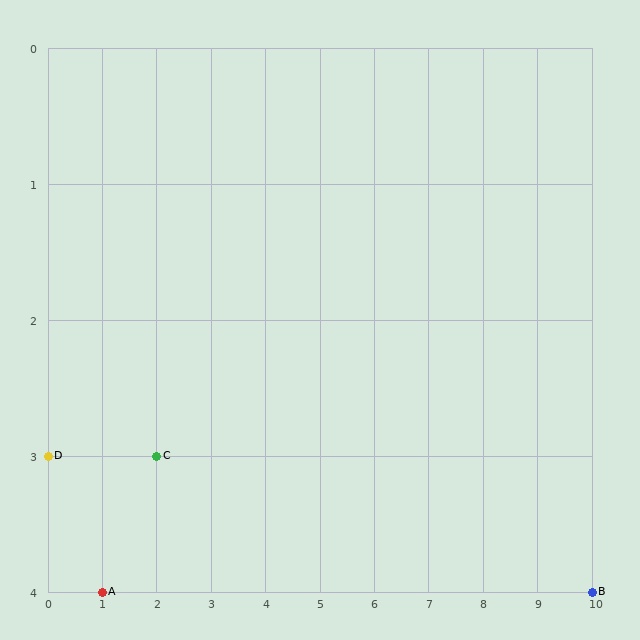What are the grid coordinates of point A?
Point A is at grid coordinates (1, 4).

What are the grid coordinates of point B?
Point B is at grid coordinates (10, 4).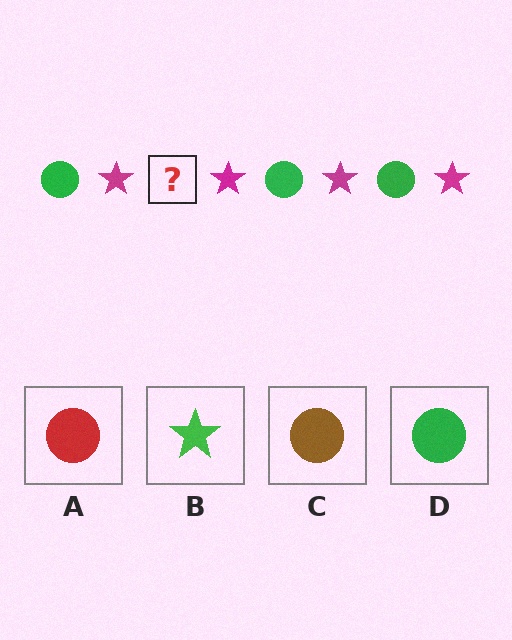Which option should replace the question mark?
Option D.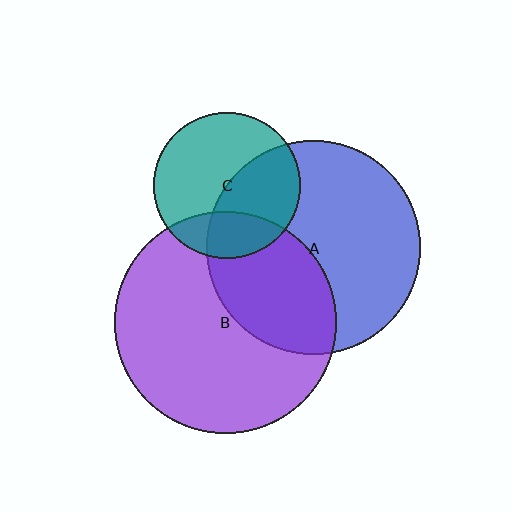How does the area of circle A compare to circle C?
Approximately 2.1 times.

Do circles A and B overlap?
Yes.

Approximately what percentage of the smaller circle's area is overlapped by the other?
Approximately 35%.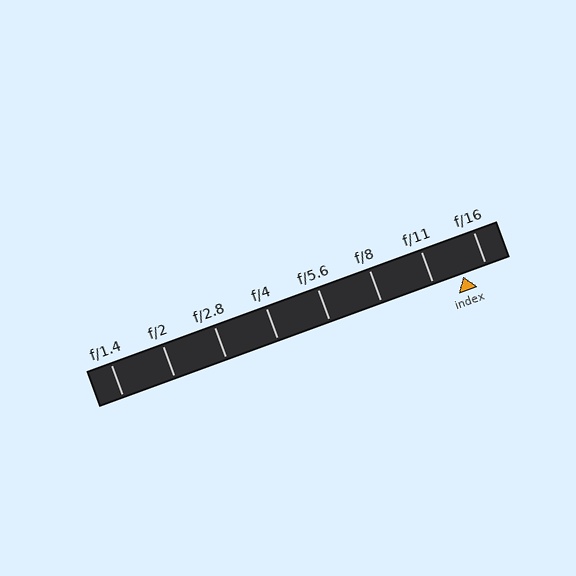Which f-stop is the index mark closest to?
The index mark is closest to f/16.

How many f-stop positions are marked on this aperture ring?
There are 8 f-stop positions marked.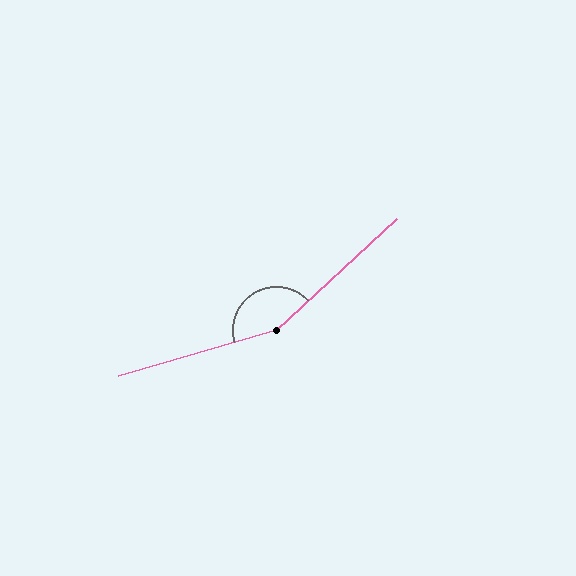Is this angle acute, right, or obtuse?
It is obtuse.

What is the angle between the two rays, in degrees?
Approximately 153 degrees.